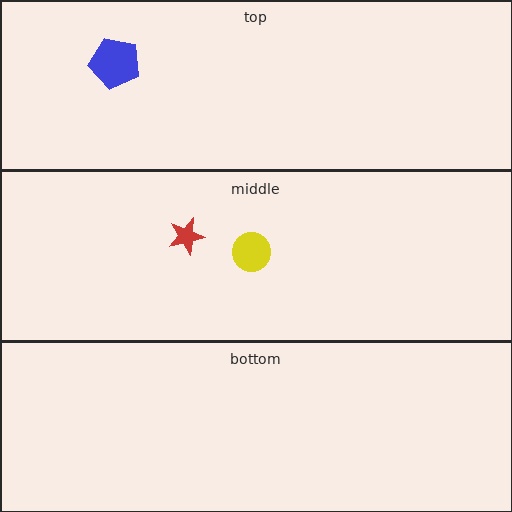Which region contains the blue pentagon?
The top region.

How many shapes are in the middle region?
2.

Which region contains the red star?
The middle region.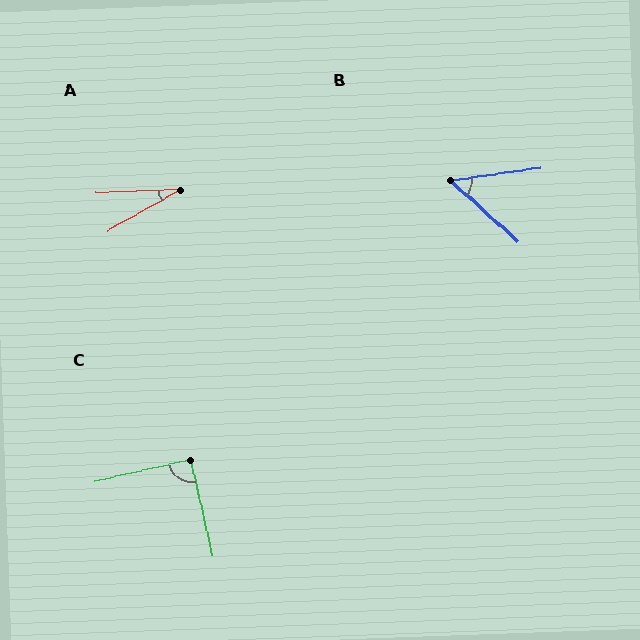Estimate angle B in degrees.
Approximately 50 degrees.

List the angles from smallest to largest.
A (28°), B (50°), C (90°).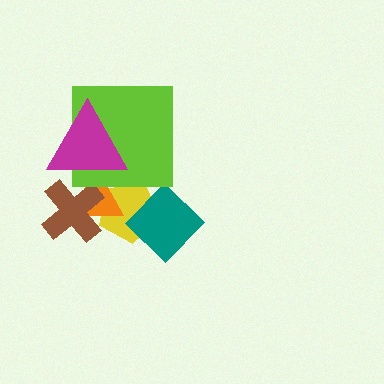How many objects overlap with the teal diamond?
1 object overlaps with the teal diamond.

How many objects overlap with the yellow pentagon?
3 objects overlap with the yellow pentagon.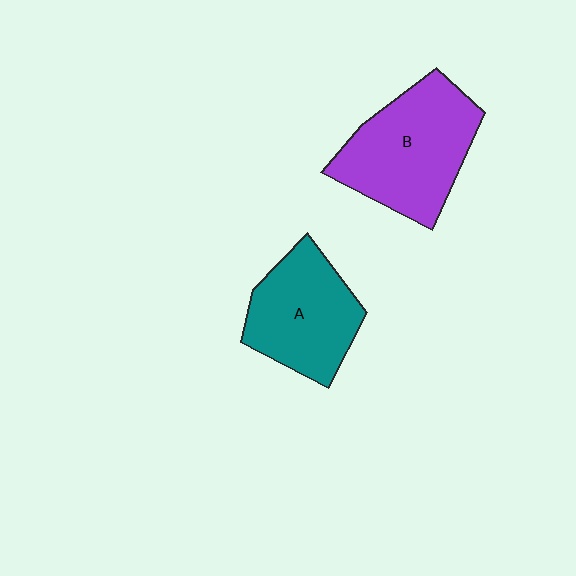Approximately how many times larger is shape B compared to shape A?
Approximately 1.2 times.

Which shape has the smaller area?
Shape A (teal).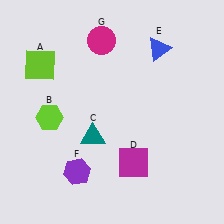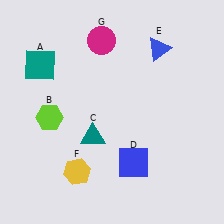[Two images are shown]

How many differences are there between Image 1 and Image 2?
There are 3 differences between the two images.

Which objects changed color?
A changed from lime to teal. D changed from magenta to blue. F changed from purple to yellow.